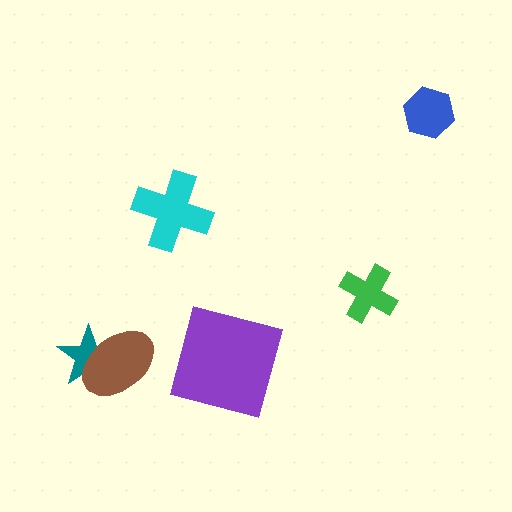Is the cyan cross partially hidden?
No, no other shape covers it.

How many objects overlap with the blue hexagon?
0 objects overlap with the blue hexagon.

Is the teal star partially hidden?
Yes, it is partially covered by another shape.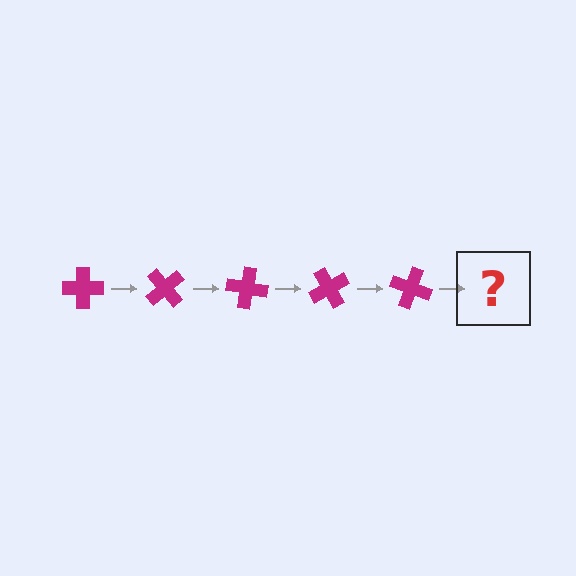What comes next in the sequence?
The next element should be a magenta cross rotated 250 degrees.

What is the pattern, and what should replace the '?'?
The pattern is that the cross rotates 50 degrees each step. The '?' should be a magenta cross rotated 250 degrees.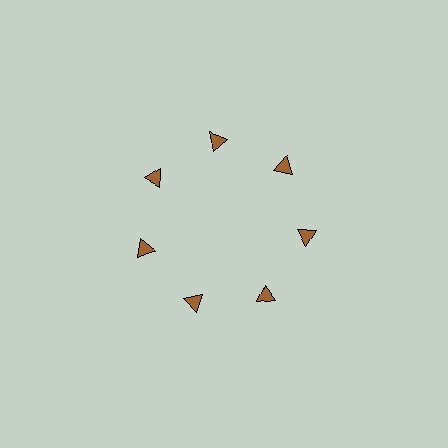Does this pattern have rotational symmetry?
Yes, this pattern has 7-fold rotational symmetry. It looks the same after rotating 51 degrees around the center.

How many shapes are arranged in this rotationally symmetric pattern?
There are 7 shapes, arranged in 7 groups of 1.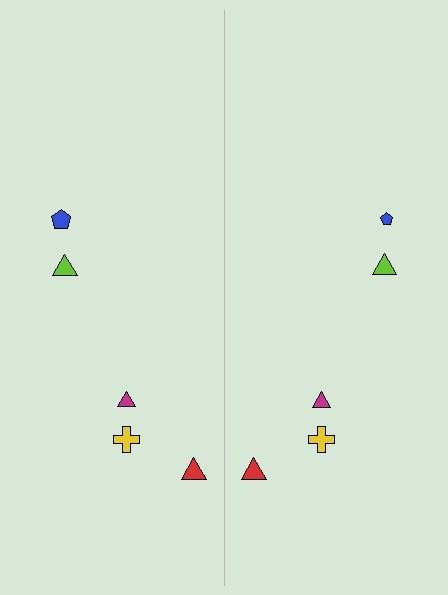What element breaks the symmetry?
The blue pentagon on the right side has a different size than its mirror counterpart.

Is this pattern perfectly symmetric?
No, the pattern is not perfectly symmetric. The blue pentagon on the right side has a different size than its mirror counterpart.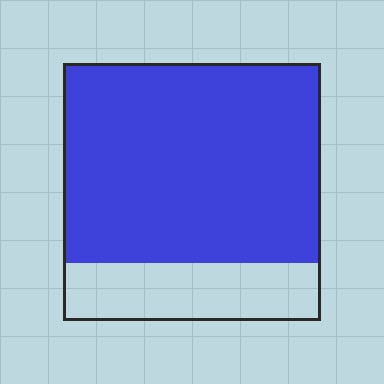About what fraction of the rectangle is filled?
About four fifths (4/5).